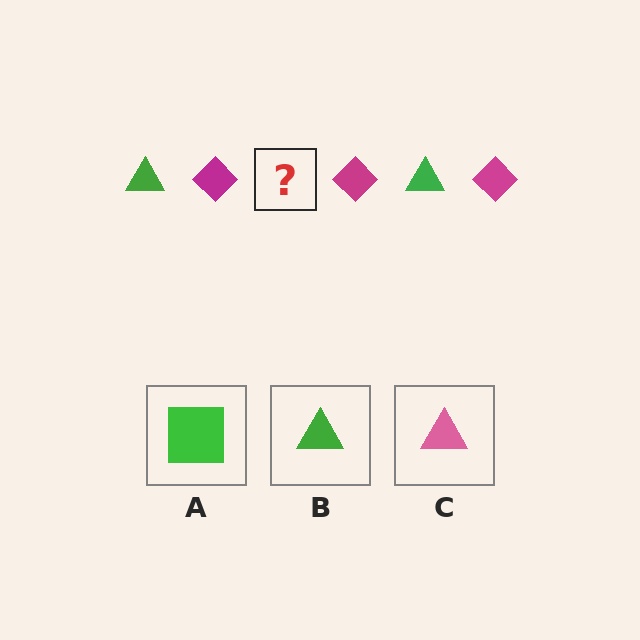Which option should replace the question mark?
Option B.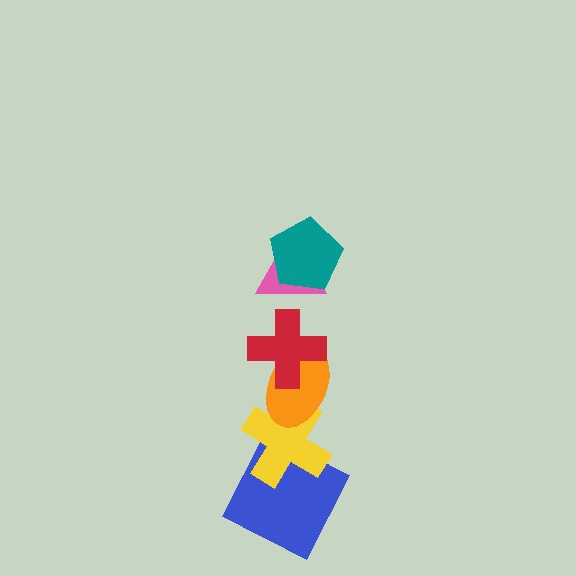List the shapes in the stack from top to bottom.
From top to bottom: the teal pentagon, the pink triangle, the red cross, the orange ellipse, the yellow cross, the blue square.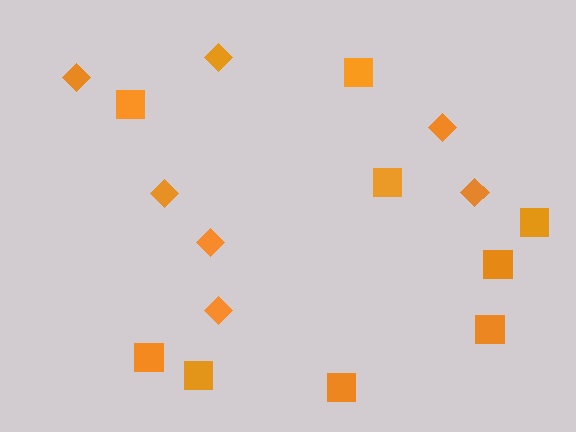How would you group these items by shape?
There are 2 groups: one group of squares (9) and one group of diamonds (7).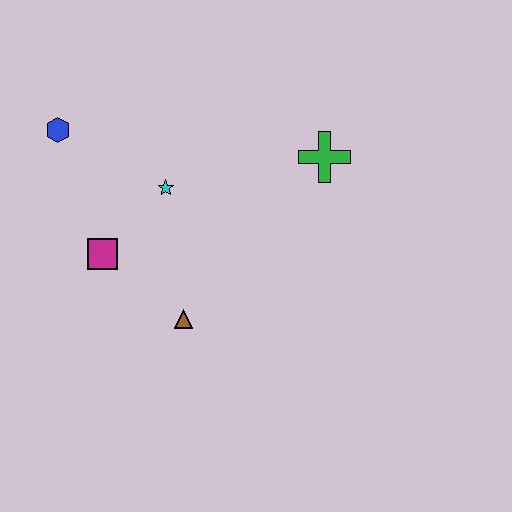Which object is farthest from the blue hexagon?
The green cross is farthest from the blue hexagon.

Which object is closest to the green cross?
The cyan star is closest to the green cross.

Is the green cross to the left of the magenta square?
No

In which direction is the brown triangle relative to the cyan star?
The brown triangle is below the cyan star.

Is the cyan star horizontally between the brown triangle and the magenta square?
Yes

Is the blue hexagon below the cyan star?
No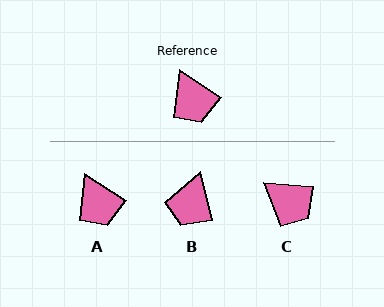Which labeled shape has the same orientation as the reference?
A.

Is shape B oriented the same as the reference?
No, it is off by about 44 degrees.